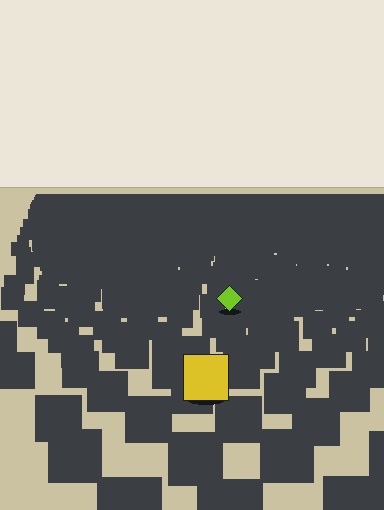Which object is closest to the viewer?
The yellow square is closest. The texture marks near it are larger and more spread out.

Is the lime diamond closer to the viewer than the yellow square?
No. The yellow square is closer — you can tell from the texture gradient: the ground texture is coarser near it.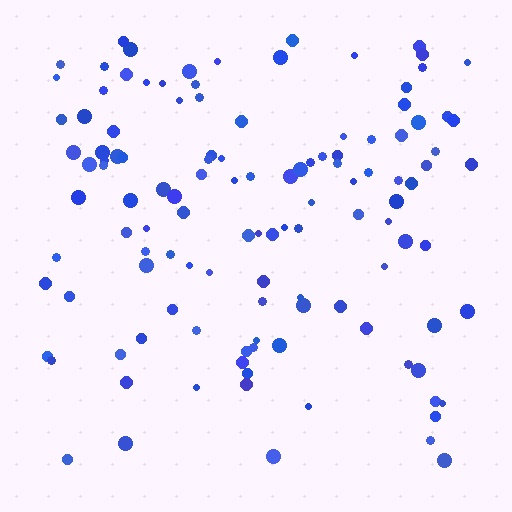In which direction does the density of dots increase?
From bottom to top, with the top side densest.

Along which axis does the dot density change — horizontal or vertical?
Vertical.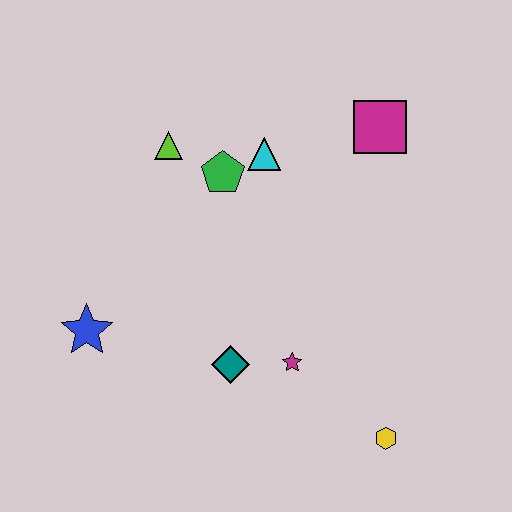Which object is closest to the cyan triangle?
The green pentagon is closest to the cyan triangle.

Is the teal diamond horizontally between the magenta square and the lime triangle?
Yes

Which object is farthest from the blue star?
The magenta square is farthest from the blue star.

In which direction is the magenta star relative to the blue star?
The magenta star is to the right of the blue star.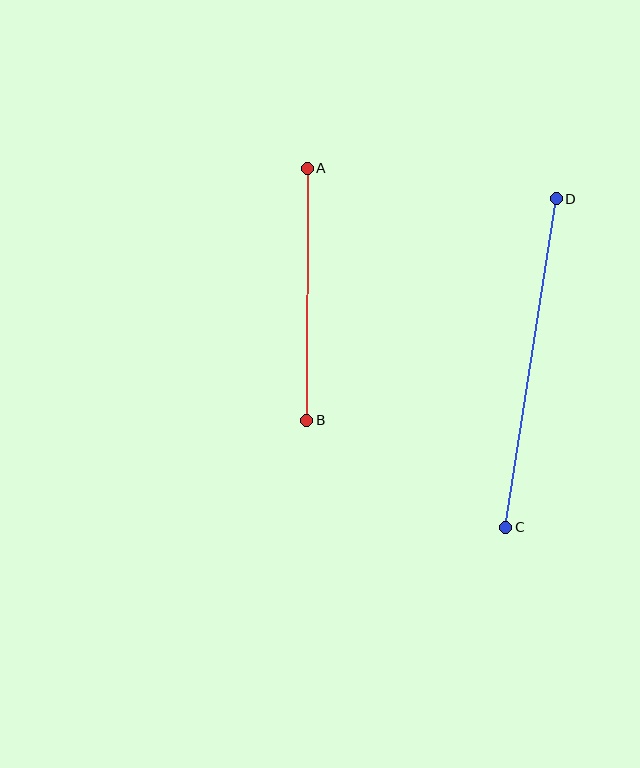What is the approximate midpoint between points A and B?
The midpoint is at approximately (307, 294) pixels.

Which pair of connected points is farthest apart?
Points C and D are farthest apart.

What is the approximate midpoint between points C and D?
The midpoint is at approximately (531, 363) pixels.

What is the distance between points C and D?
The distance is approximately 332 pixels.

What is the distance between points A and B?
The distance is approximately 252 pixels.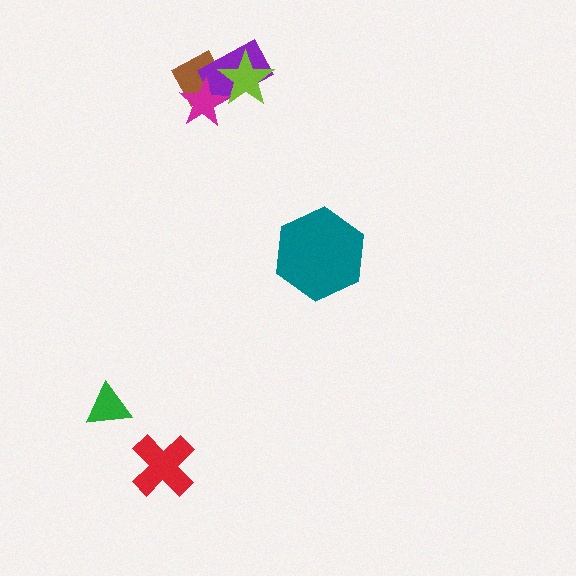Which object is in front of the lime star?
The magenta star is in front of the lime star.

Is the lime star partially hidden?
Yes, it is partially covered by another shape.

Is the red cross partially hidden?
No, no other shape covers it.